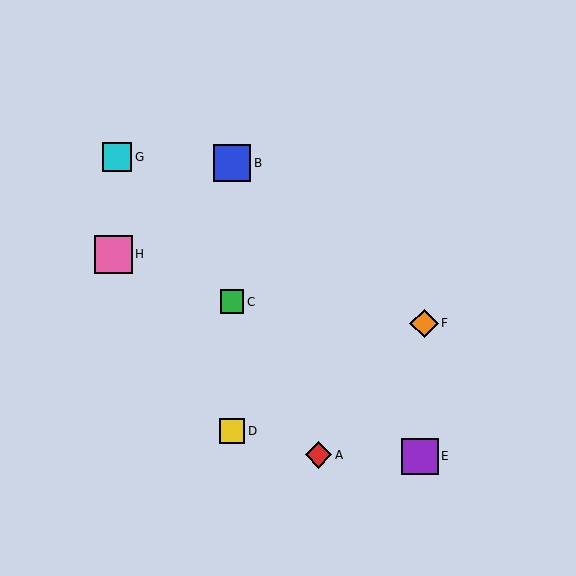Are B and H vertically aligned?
No, B is at x≈232 and H is at x≈113.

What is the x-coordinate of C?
Object C is at x≈232.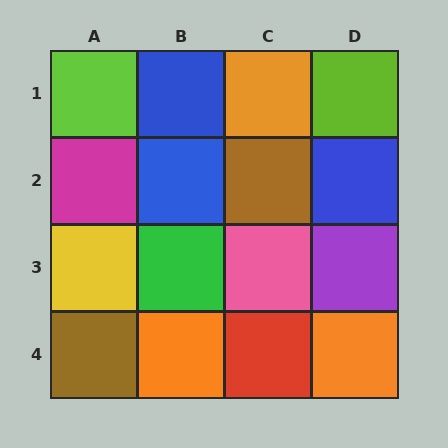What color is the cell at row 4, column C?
Red.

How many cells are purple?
1 cell is purple.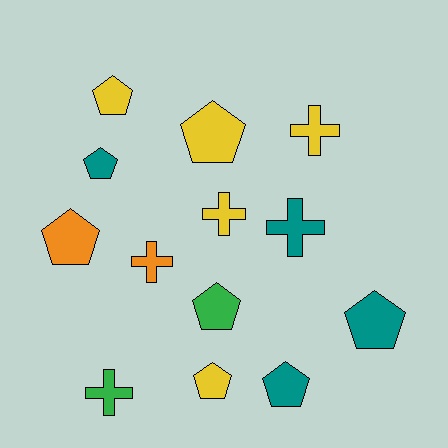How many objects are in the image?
There are 13 objects.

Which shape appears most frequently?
Pentagon, with 8 objects.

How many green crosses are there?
There is 1 green cross.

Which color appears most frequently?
Yellow, with 5 objects.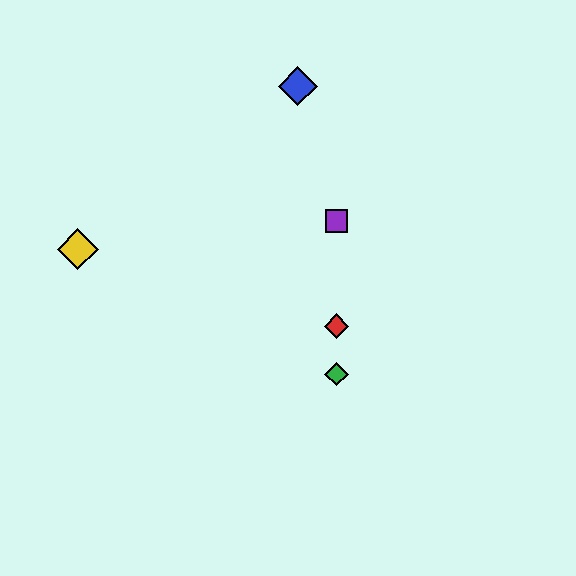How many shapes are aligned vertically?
3 shapes (the red diamond, the green diamond, the purple square) are aligned vertically.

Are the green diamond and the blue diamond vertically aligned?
No, the green diamond is at x≈337 and the blue diamond is at x≈298.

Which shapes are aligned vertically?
The red diamond, the green diamond, the purple square are aligned vertically.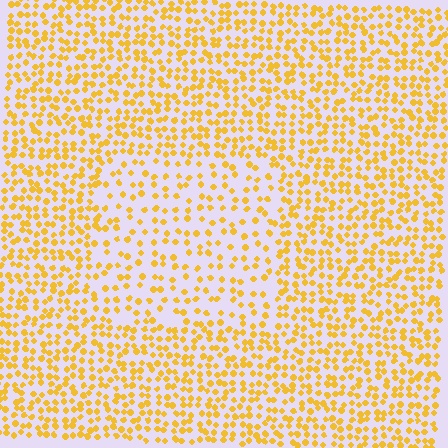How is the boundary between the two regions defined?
The boundary is defined by a change in element density (approximately 1.8x ratio). All elements are the same color, size, and shape.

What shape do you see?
I see a rectangle.